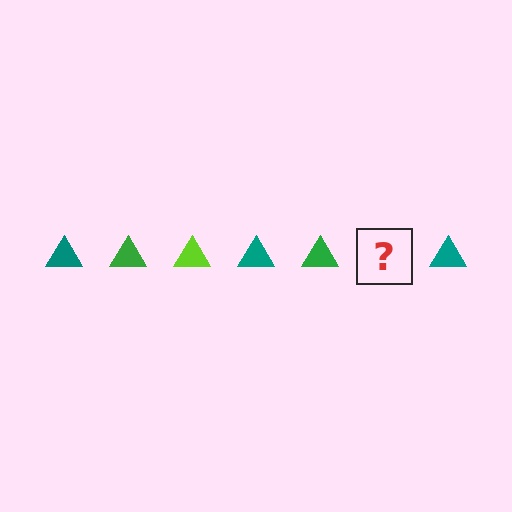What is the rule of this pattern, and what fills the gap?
The rule is that the pattern cycles through teal, green, lime triangles. The gap should be filled with a lime triangle.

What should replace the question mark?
The question mark should be replaced with a lime triangle.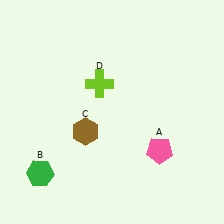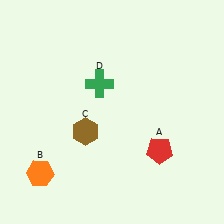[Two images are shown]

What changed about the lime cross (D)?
In Image 1, D is lime. In Image 2, it changed to green.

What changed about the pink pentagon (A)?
In Image 1, A is pink. In Image 2, it changed to red.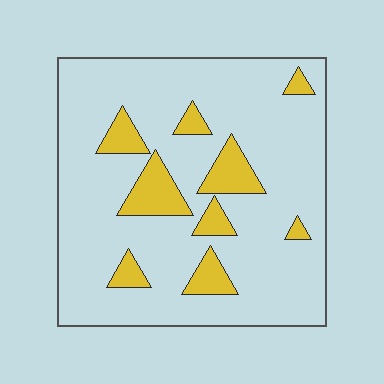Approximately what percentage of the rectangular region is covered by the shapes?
Approximately 15%.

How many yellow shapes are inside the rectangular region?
9.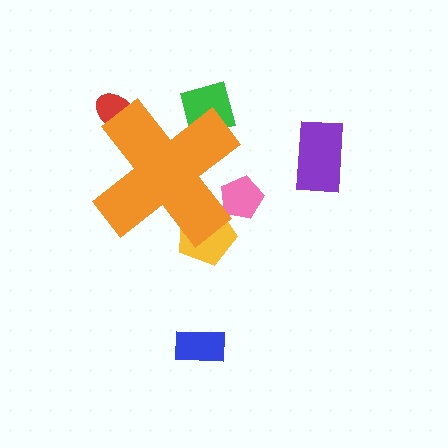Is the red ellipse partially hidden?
Yes, the red ellipse is partially hidden behind the orange cross.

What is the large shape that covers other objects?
An orange cross.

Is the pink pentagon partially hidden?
Yes, the pink pentagon is partially hidden behind the orange cross.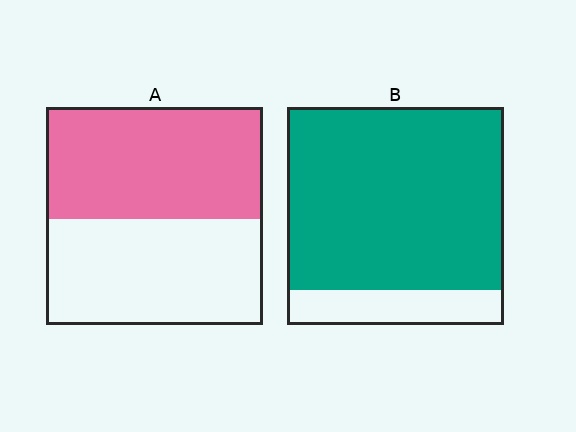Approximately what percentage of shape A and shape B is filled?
A is approximately 50% and B is approximately 85%.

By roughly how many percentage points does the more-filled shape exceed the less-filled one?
By roughly 35 percentage points (B over A).